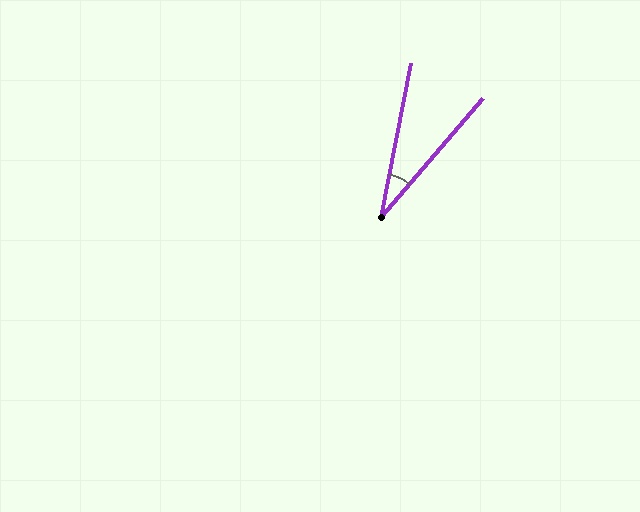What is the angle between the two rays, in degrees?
Approximately 29 degrees.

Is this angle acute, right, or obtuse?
It is acute.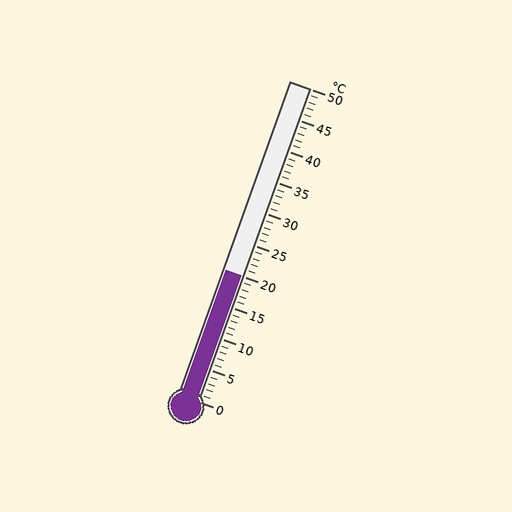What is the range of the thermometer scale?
The thermometer scale ranges from 0°C to 50°C.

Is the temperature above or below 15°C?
The temperature is above 15°C.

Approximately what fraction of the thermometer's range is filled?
The thermometer is filled to approximately 40% of its range.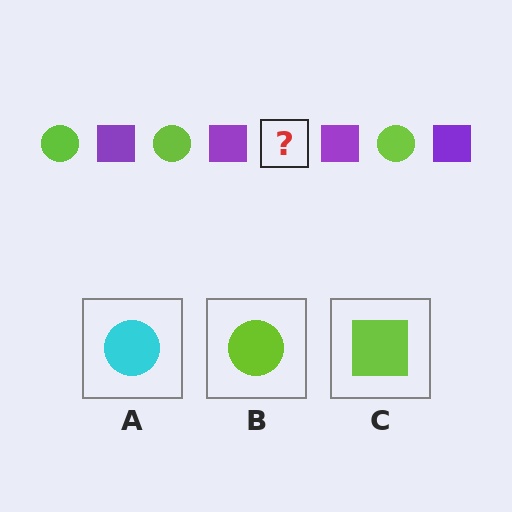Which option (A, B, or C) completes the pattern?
B.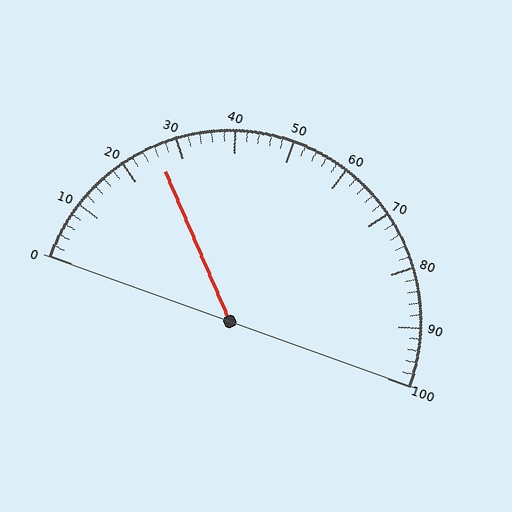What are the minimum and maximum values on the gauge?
The gauge ranges from 0 to 100.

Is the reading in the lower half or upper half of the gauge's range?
The reading is in the lower half of the range (0 to 100).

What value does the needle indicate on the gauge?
The needle indicates approximately 26.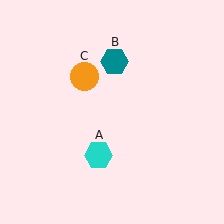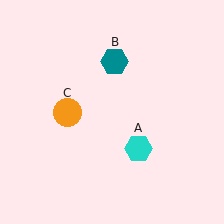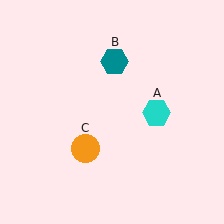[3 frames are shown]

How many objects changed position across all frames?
2 objects changed position: cyan hexagon (object A), orange circle (object C).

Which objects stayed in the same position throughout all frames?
Teal hexagon (object B) remained stationary.